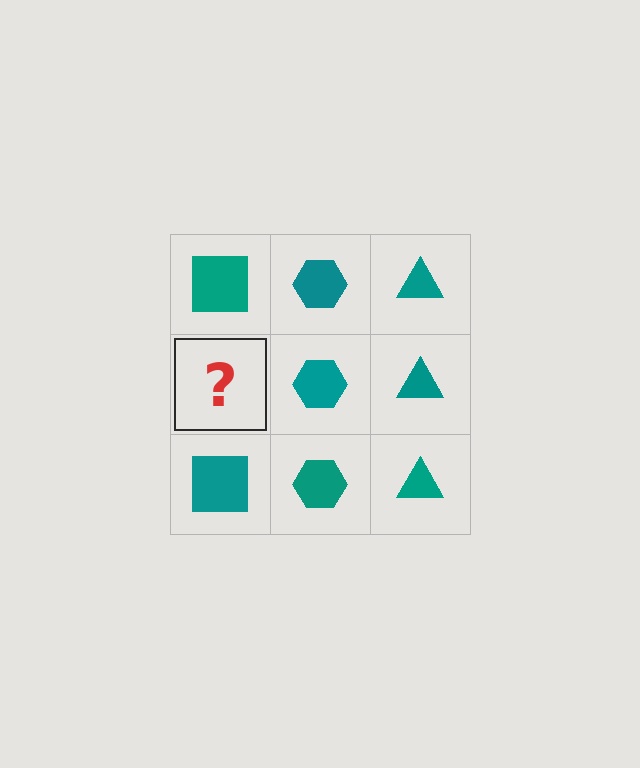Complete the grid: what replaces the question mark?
The question mark should be replaced with a teal square.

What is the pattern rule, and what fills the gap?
The rule is that each column has a consistent shape. The gap should be filled with a teal square.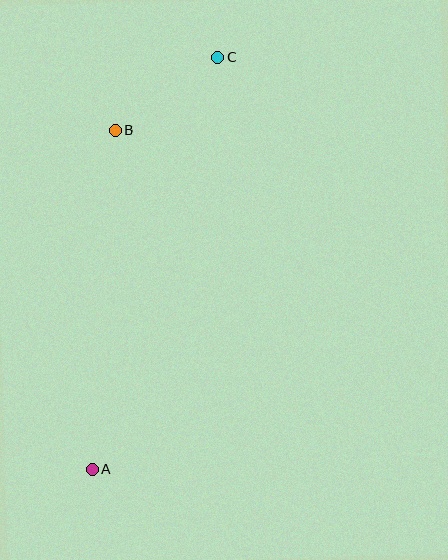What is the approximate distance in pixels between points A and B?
The distance between A and B is approximately 340 pixels.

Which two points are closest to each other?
Points B and C are closest to each other.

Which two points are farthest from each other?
Points A and C are farthest from each other.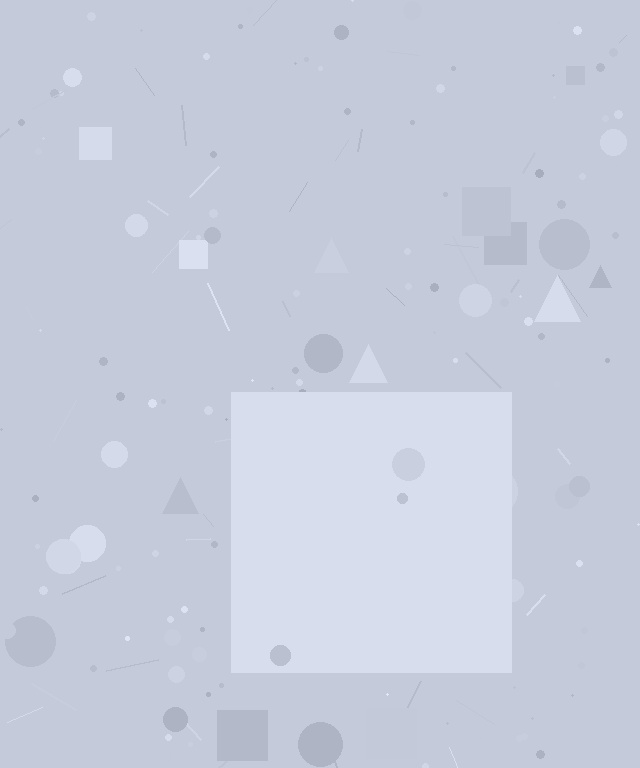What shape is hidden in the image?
A square is hidden in the image.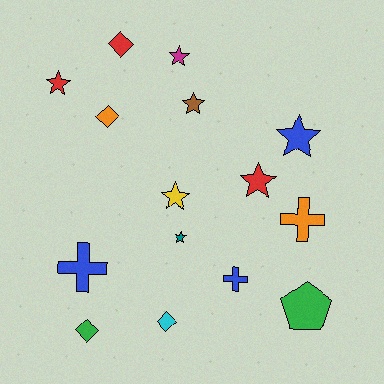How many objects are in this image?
There are 15 objects.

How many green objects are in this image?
There are 2 green objects.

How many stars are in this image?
There are 7 stars.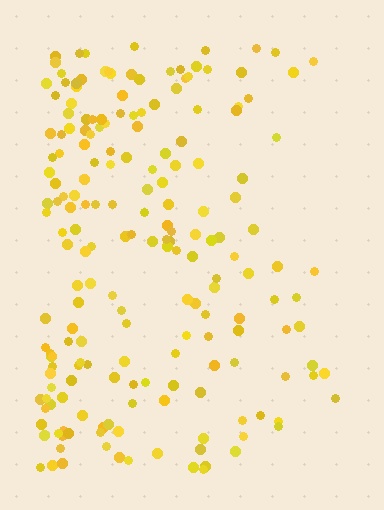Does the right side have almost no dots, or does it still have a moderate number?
Still a moderate number, just noticeably fewer than the left.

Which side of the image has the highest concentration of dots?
The left.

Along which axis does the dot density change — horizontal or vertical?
Horizontal.